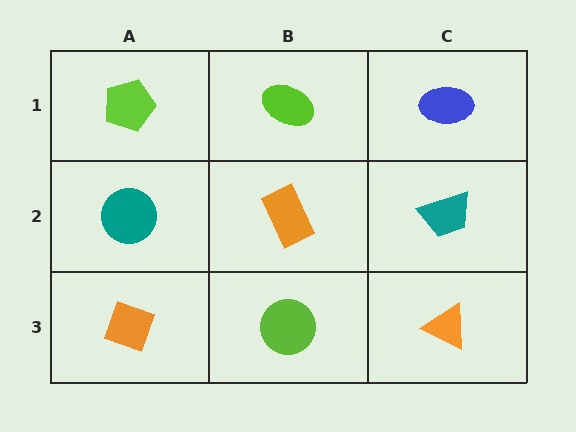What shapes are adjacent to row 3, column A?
A teal circle (row 2, column A), a lime circle (row 3, column B).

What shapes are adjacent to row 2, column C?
A blue ellipse (row 1, column C), an orange triangle (row 3, column C), an orange rectangle (row 2, column B).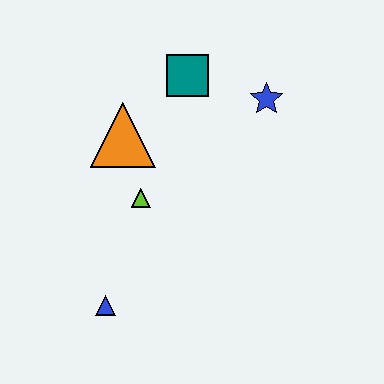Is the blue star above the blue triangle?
Yes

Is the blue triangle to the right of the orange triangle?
No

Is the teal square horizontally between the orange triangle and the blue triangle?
No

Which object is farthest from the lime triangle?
The blue star is farthest from the lime triangle.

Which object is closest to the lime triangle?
The orange triangle is closest to the lime triangle.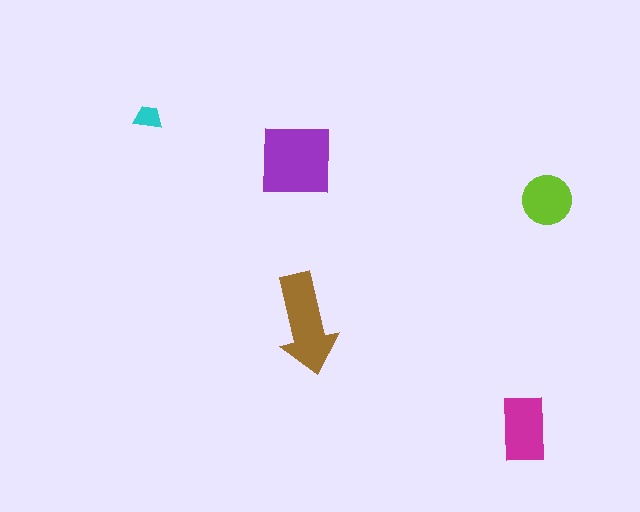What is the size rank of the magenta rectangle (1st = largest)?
3rd.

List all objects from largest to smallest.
The purple square, the brown arrow, the magenta rectangle, the lime circle, the cyan trapezoid.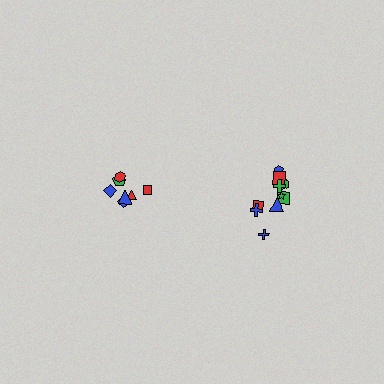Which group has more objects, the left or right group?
The right group.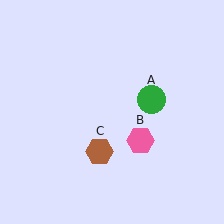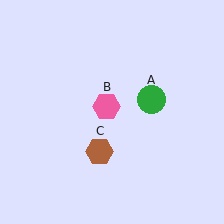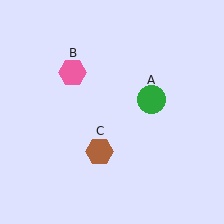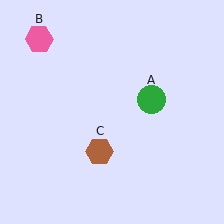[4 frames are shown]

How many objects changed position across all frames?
1 object changed position: pink hexagon (object B).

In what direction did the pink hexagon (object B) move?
The pink hexagon (object B) moved up and to the left.